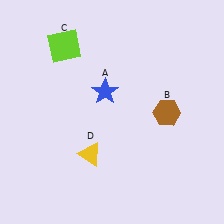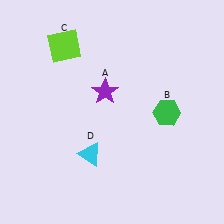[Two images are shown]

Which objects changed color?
A changed from blue to purple. B changed from brown to green. D changed from yellow to cyan.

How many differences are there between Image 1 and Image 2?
There are 3 differences between the two images.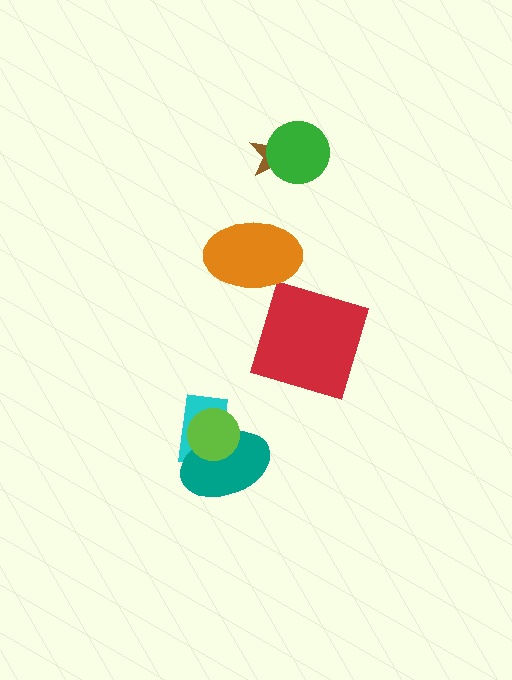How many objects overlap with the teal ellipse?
2 objects overlap with the teal ellipse.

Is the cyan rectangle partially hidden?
Yes, it is partially covered by another shape.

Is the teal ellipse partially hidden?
Yes, it is partially covered by another shape.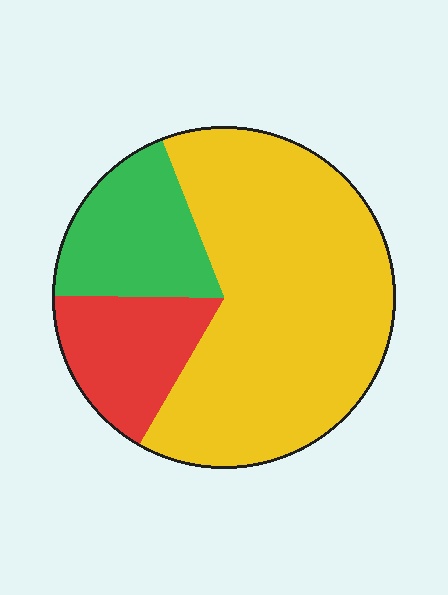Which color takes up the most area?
Yellow, at roughly 65%.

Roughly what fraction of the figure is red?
Red covers about 15% of the figure.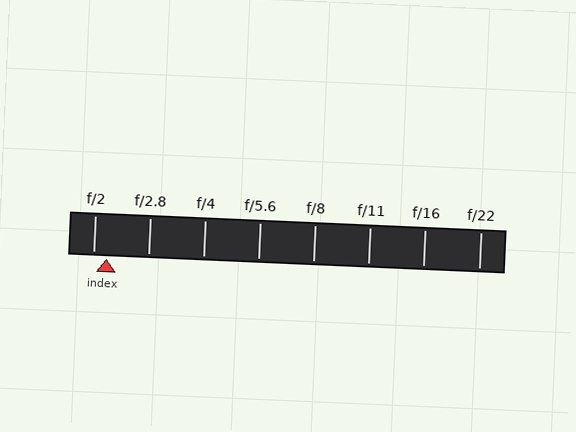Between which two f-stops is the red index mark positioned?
The index mark is between f/2 and f/2.8.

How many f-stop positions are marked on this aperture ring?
There are 8 f-stop positions marked.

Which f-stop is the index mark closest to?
The index mark is closest to f/2.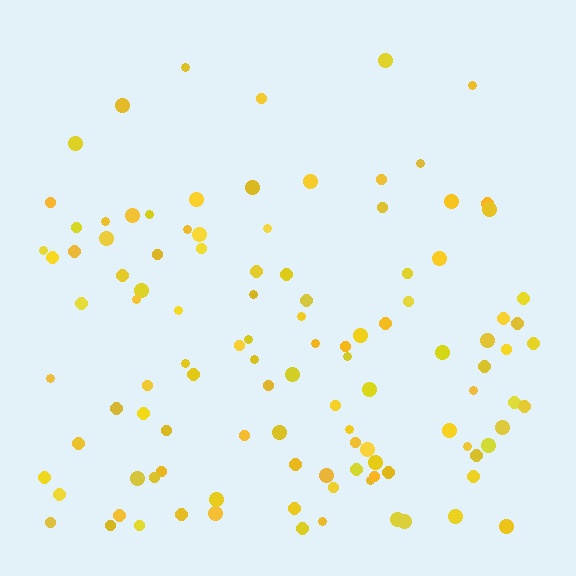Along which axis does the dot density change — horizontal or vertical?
Vertical.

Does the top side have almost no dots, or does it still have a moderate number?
Still a moderate number, just noticeably fewer than the bottom.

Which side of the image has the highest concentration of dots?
The bottom.